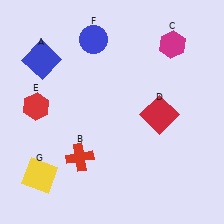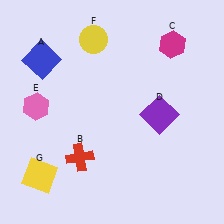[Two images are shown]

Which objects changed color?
D changed from red to purple. E changed from red to pink. F changed from blue to yellow.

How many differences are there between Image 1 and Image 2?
There are 3 differences between the two images.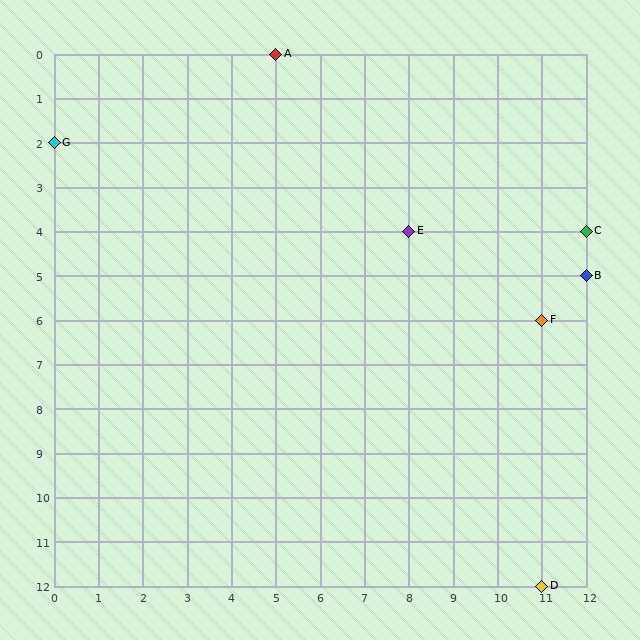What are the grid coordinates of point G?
Point G is at grid coordinates (0, 2).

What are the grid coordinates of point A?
Point A is at grid coordinates (5, 0).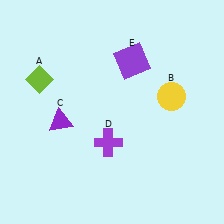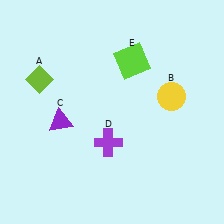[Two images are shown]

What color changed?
The square (E) changed from purple in Image 1 to lime in Image 2.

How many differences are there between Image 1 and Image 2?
There is 1 difference between the two images.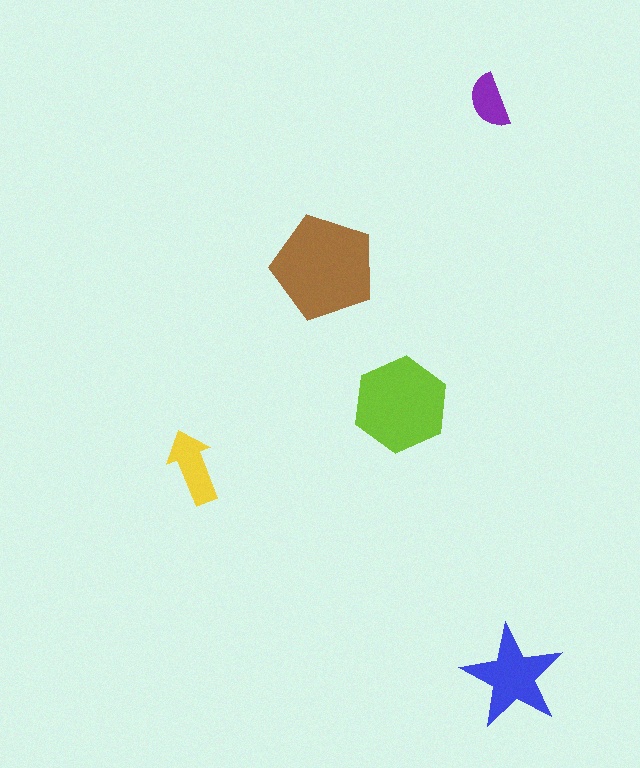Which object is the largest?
The brown pentagon.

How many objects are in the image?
There are 5 objects in the image.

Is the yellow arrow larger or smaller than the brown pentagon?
Smaller.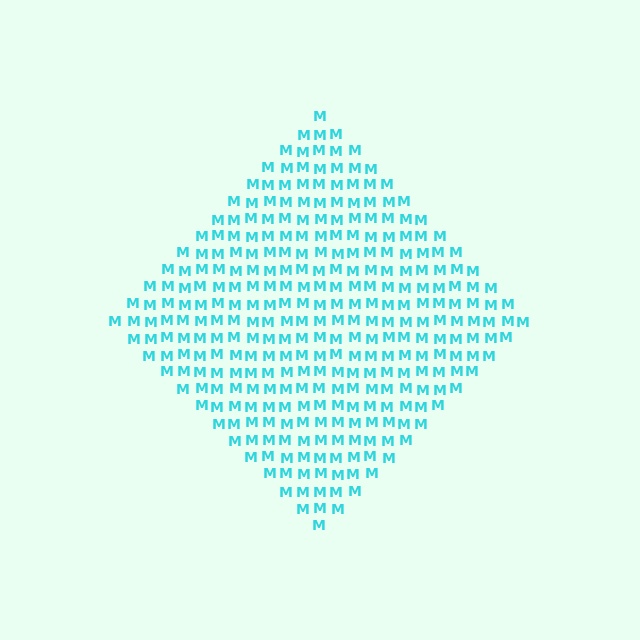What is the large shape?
The large shape is a diamond.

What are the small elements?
The small elements are letter M's.